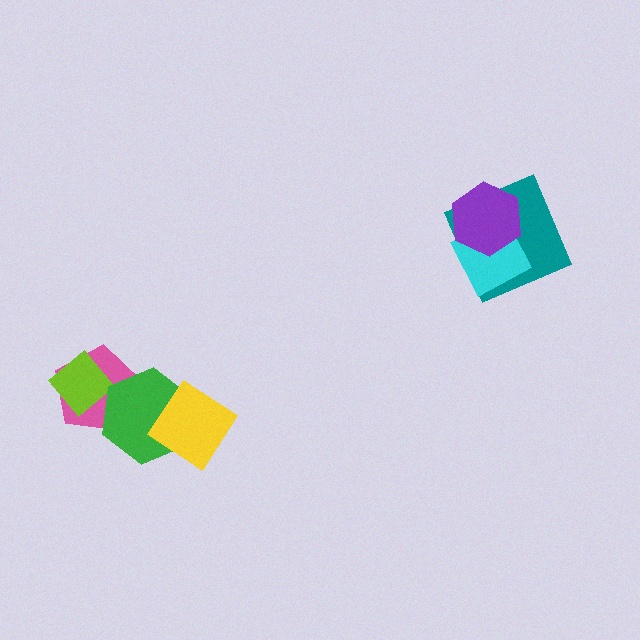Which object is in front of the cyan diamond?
The purple hexagon is in front of the cyan diamond.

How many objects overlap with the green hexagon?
3 objects overlap with the green hexagon.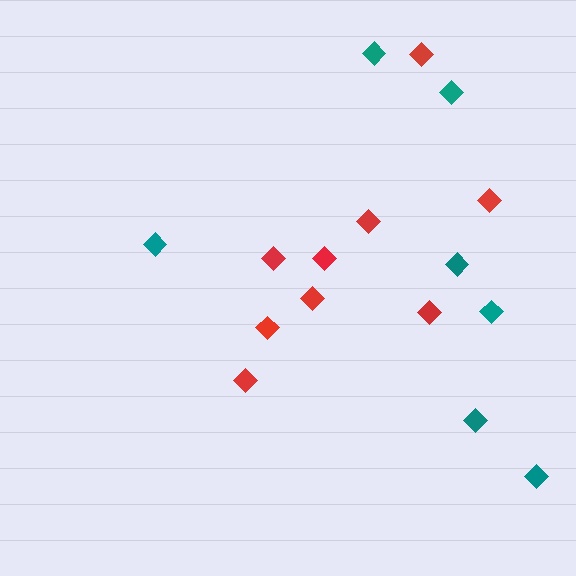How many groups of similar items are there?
There are 2 groups: one group of red diamonds (9) and one group of teal diamonds (7).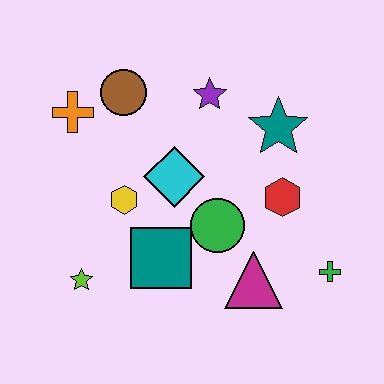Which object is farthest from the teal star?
The lime star is farthest from the teal star.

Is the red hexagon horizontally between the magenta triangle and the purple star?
No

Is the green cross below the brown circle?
Yes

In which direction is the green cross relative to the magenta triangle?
The green cross is to the right of the magenta triangle.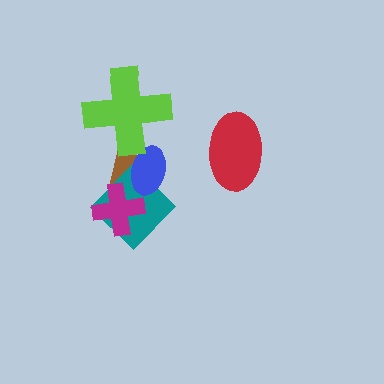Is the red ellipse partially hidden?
No, no other shape covers it.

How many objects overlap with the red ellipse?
0 objects overlap with the red ellipse.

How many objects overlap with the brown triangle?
4 objects overlap with the brown triangle.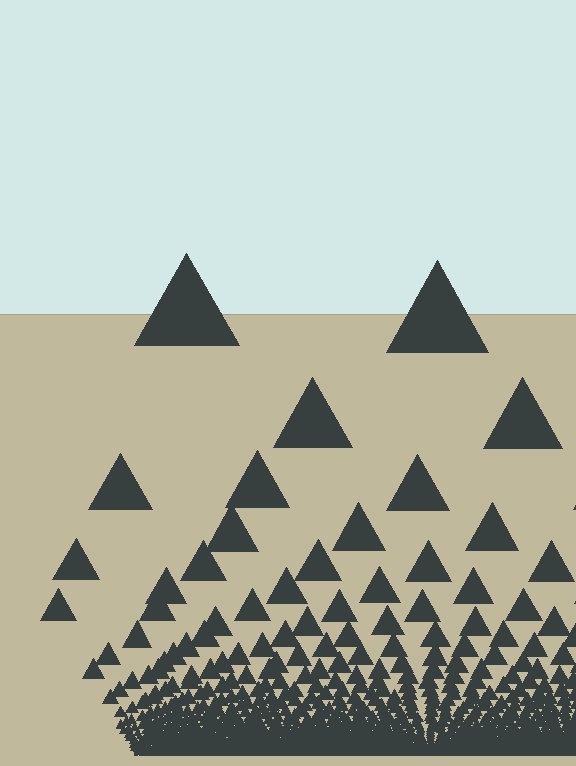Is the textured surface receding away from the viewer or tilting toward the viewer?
The surface appears to tilt toward the viewer. Texture elements get larger and sparser toward the top.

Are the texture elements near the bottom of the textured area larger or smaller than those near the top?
Smaller. The gradient is inverted — elements near the bottom are smaller and denser.